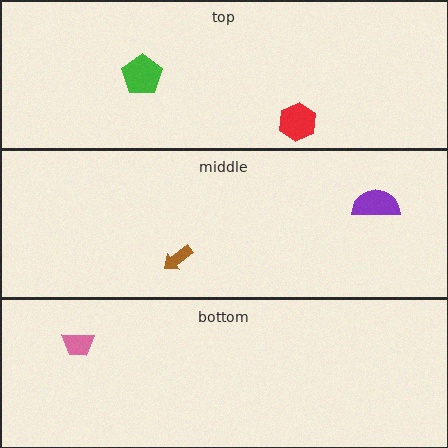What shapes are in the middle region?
The brown arrow, the purple semicircle.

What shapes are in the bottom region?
The pink trapezoid.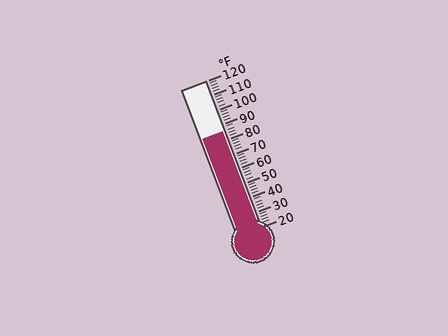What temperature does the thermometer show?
The thermometer shows approximately 86°F.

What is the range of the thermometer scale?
The thermometer scale ranges from 20°F to 120°F.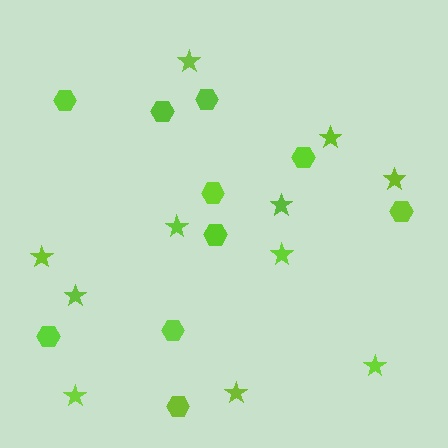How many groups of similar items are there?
There are 2 groups: one group of stars (11) and one group of hexagons (10).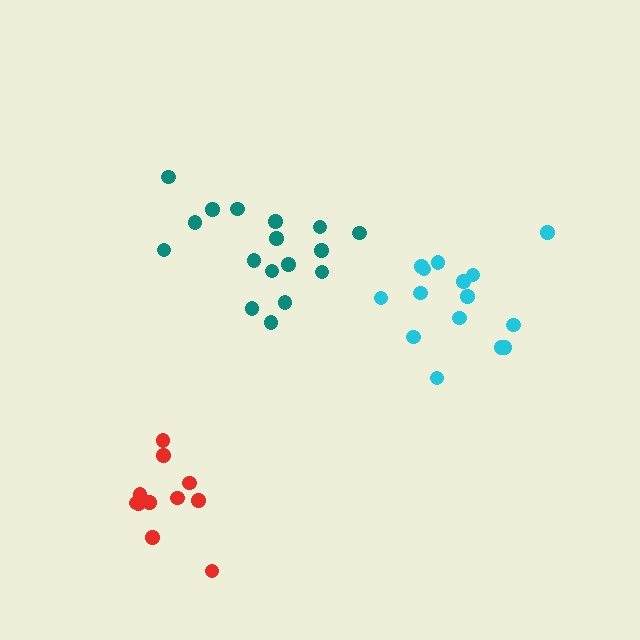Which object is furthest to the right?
The cyan cluster is rightmost.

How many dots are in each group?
Group 1: 17 dots, Group 2: 12 dots, Group 3: 15 dots (44 total).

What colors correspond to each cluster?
The clusters are colored: teal, red, cyan.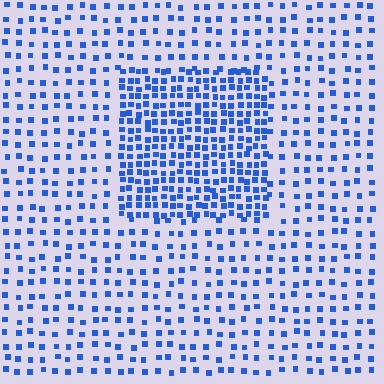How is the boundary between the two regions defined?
The boundary is defined by a change in element density (approximately 2.2x ratio). All elements are the same color, size, and shape.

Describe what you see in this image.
The image contains small blue elements arranged at two different densities. A rectangle-shaped region is visible where the elements are more densely packed than the surrounding area.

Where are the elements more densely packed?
The elements are more densely packed inside the rectangle boundary.